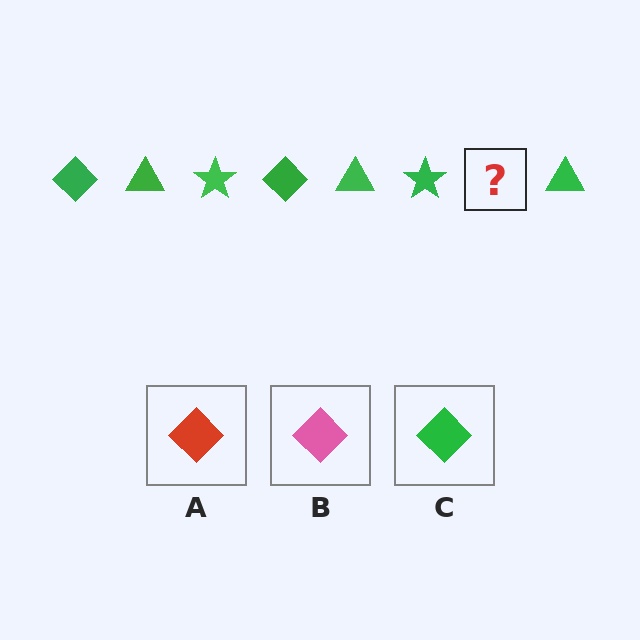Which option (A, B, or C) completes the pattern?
C.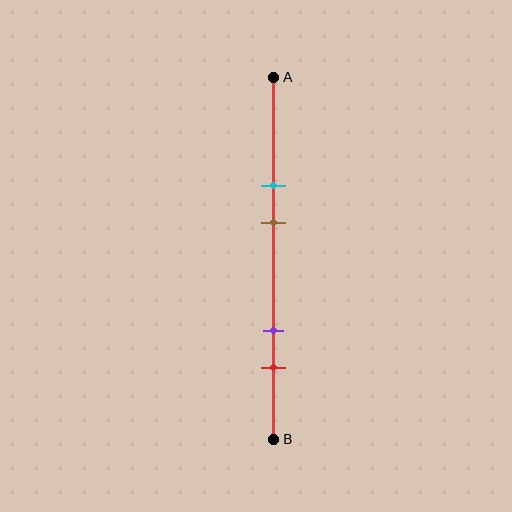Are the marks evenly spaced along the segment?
No, the marks are not evenly spaced.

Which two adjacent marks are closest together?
The cyan and brown marks are the closest adjacent pair.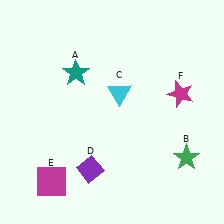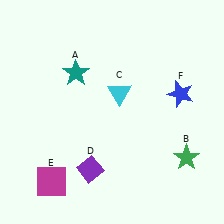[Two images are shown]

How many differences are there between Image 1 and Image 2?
There is 1 difference between the two images.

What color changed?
The star (F) changed from magenta in Image 1 to blue in Image 2.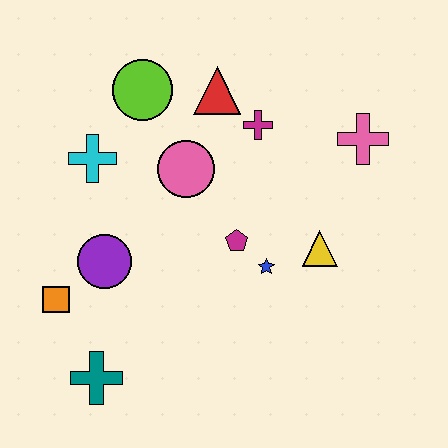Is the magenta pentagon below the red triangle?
Yes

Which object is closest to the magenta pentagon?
The blue star is closest to the magenta pentagon.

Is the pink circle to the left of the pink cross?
Yes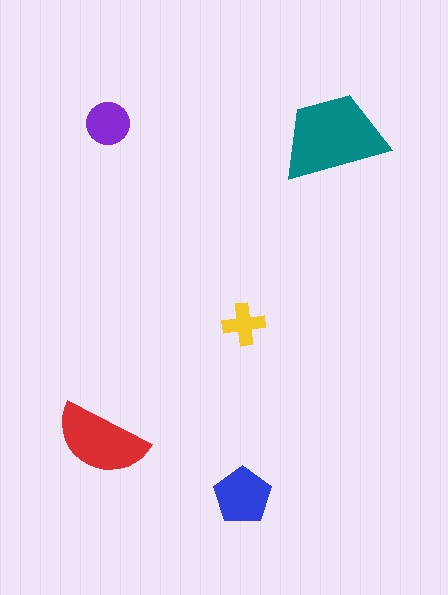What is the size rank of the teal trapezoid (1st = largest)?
1st.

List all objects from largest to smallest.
The teal trapezoid, the red semicircle, the blue pentagon, the purple circle, the yellow cross.